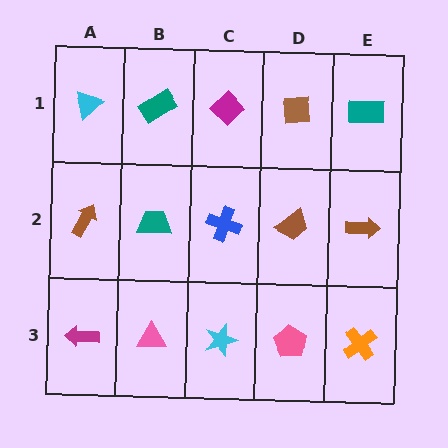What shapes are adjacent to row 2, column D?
A brown square (row 1, column D), a pink pentagon (row 3, column D), a blue cross (row 2, column C), a brown arrow (row 2, column E).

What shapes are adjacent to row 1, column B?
A teal trapezoid (row 2, column B), a cyan triangle (row 1, column A), a magenta diamond (row 1, column C).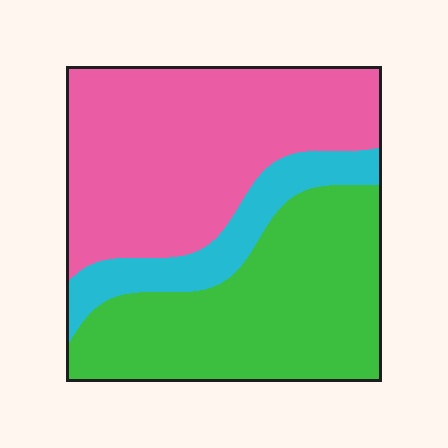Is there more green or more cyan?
Green.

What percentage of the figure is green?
Green covers 40% of the figure.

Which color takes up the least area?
Cyan, at roughly 15%.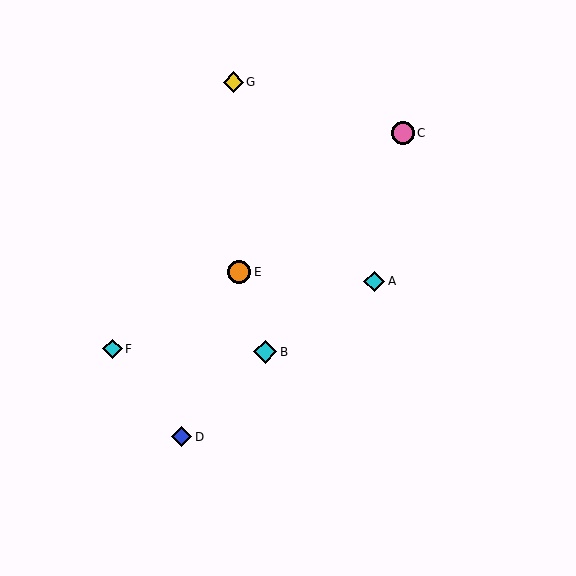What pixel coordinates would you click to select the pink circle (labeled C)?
Click at (403, 133) to select the pink circle C.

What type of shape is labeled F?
Shape F is a cyan diamond.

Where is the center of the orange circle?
The center of the orange circle is at (239, 272).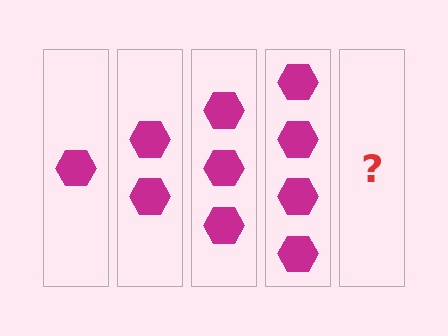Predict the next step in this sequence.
The next step is 5 hexagons.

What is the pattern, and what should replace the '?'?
The pattern is that each step adds one more hexagon. The '?' should be 5 hexagons.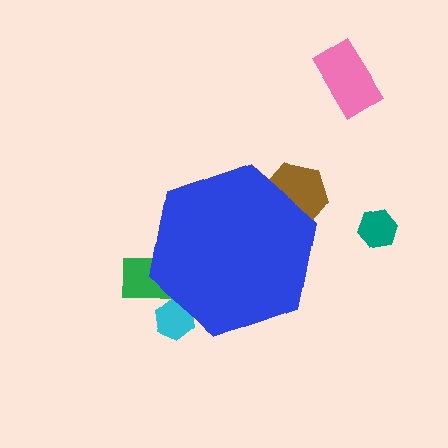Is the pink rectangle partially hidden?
No, the pink rectangle is fully visible.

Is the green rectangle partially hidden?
Yes, the green rectangle is partially hidden behind the blue hexagon.